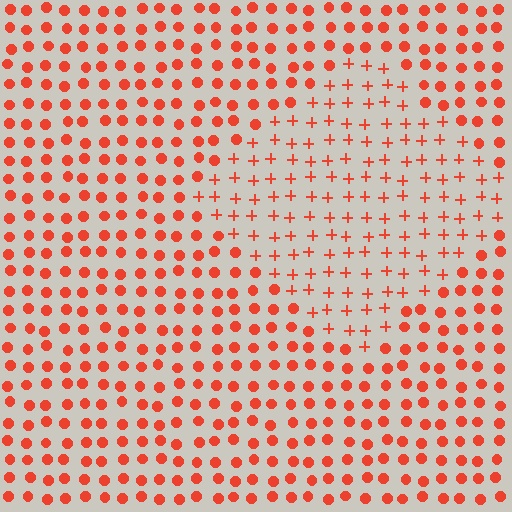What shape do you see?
I see a diamond.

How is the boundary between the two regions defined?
The boundary is defined by a change in element shape: plus signs inside vs. circles outside. All elements share the same color and spacing.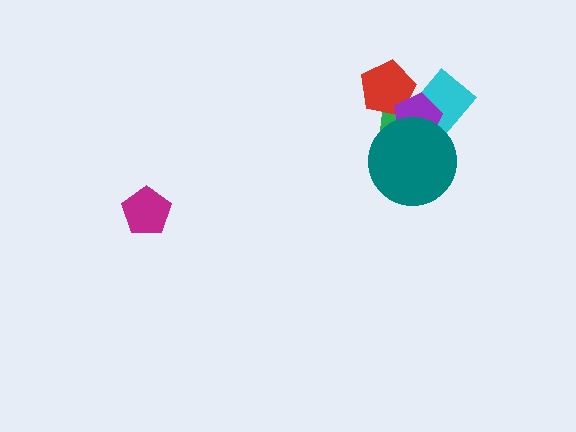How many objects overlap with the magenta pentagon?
0 objects overlap with the magenta pentagon.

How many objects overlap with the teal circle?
3 objects overlap with the teal circle.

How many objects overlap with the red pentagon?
3 objects overlap with the red pentagon.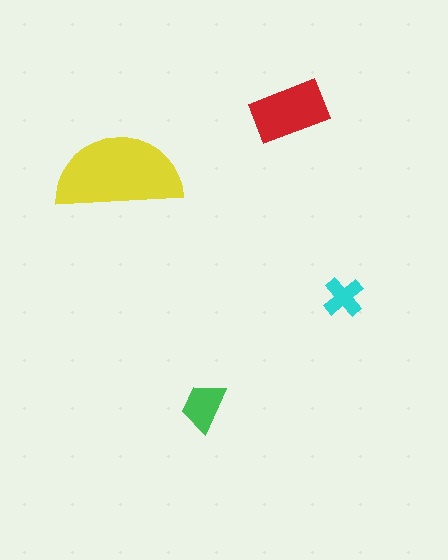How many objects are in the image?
There are 4 objects in the image.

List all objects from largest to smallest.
The yellow semicircle, the red rectangle, the green trapezoid, the cyan cross.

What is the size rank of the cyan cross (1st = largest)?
4th.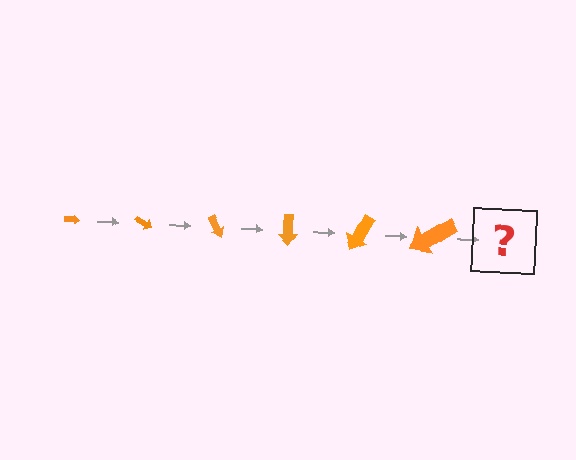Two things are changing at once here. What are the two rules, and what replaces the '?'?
The two rules are that the arrow grows larger each step and it rotates 30 degrees each step. The '?' should be an arrow, larger than the previous one and rotated 180 degrees from the start.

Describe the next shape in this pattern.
It should be an arrow, larger than the previous one and rotated 180 degrees from the start.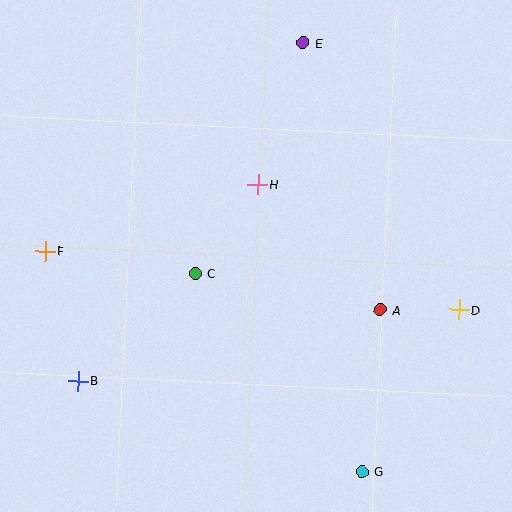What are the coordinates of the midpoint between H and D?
The midpoint between H and D is at (358, 247).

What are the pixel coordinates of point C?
Point C is at (195, 273).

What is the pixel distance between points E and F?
The distance between E and F is 331 pixels.